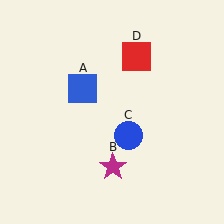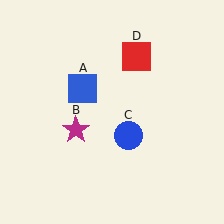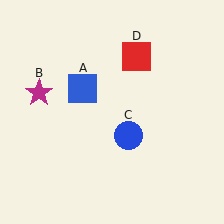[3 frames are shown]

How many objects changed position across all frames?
1 object changed position: magenta star (object B).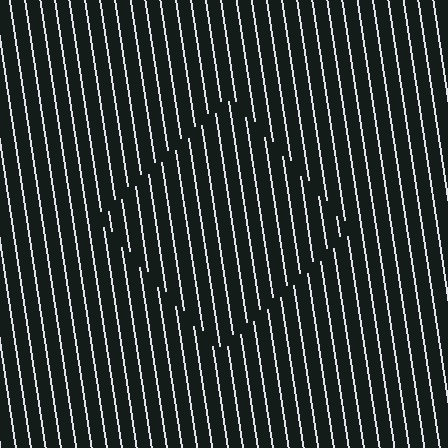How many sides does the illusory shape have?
4 sides — the line-ends trace a square.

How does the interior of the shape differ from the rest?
The interior of the shape contains the same grating, shifted by half a period — the contour is defined by the phase discontinuity where line-ends from the inner and outer gratings abut.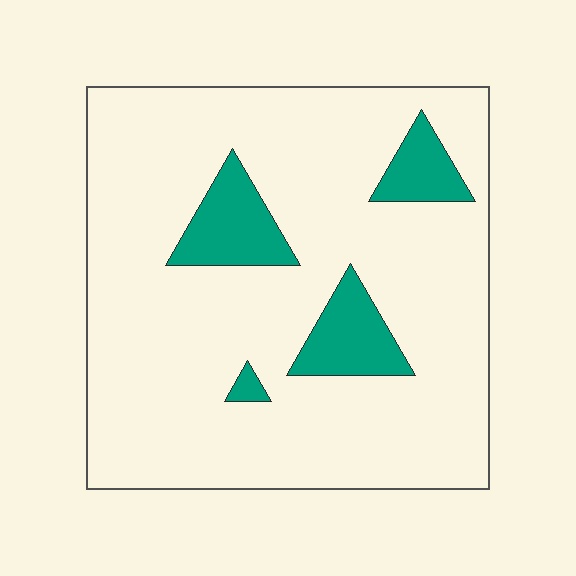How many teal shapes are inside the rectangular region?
4.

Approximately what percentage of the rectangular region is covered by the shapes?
Approximately 15%.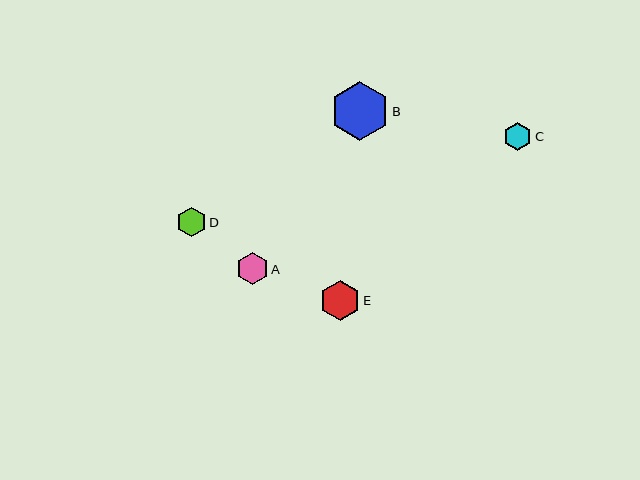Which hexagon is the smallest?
Hexagon C is the smallest with a size of approximately 28 pixels.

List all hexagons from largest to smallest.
From largest to smallest: B, E, A, D, C.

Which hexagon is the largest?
Hexagon B is the largest with a size of approximately 59 pixels.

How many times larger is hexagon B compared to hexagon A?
Hexagon B is approximately 1.8 times the size of hexagon A.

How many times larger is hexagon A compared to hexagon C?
Hexagon A is approximately 1.2 times the size of hexagon C.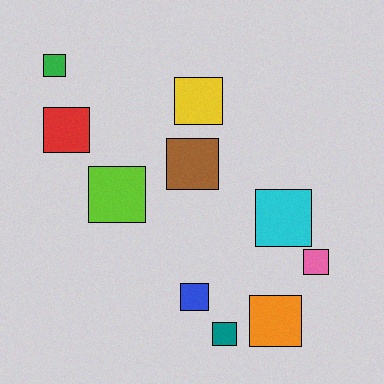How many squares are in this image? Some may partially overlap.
There are 10 squares.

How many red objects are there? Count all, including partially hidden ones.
There is 1 red object.